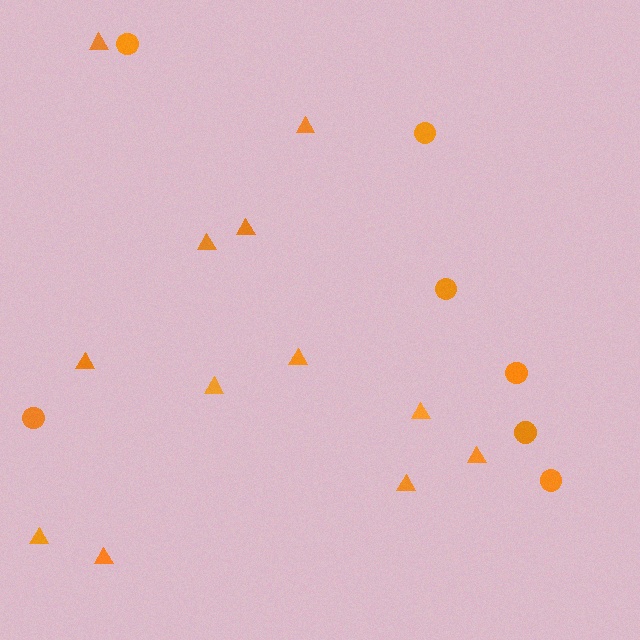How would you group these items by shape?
There are 2 groups: one group of triangles (12) and one group of circles (7).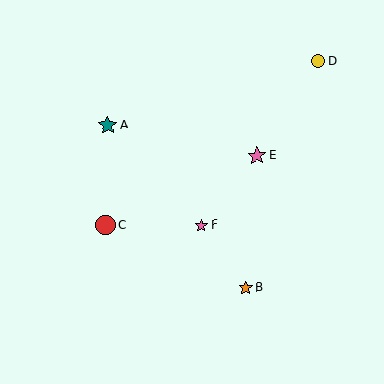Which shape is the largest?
The red circle (labeled C) is the largest.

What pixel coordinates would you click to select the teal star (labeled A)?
Click at (108, 125) to select the teal star A.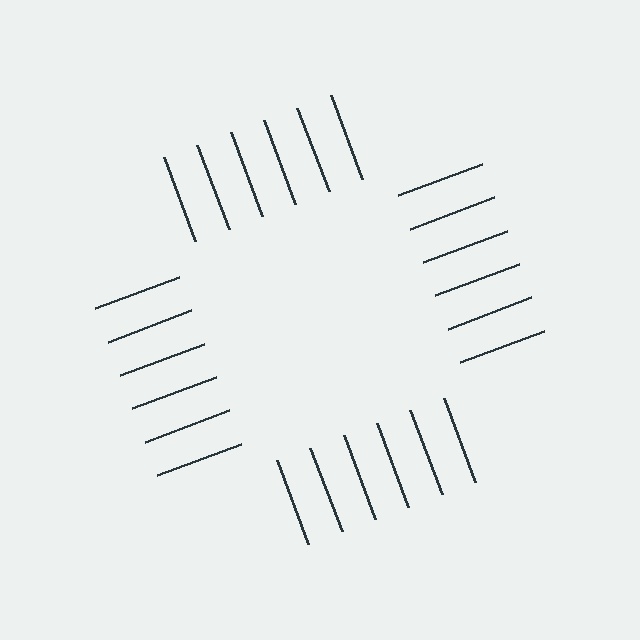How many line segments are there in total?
24 — 6 along each of the 4 edges.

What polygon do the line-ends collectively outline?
An illusory square — the line segments terminate on its edges but no continuous stroke is drawn.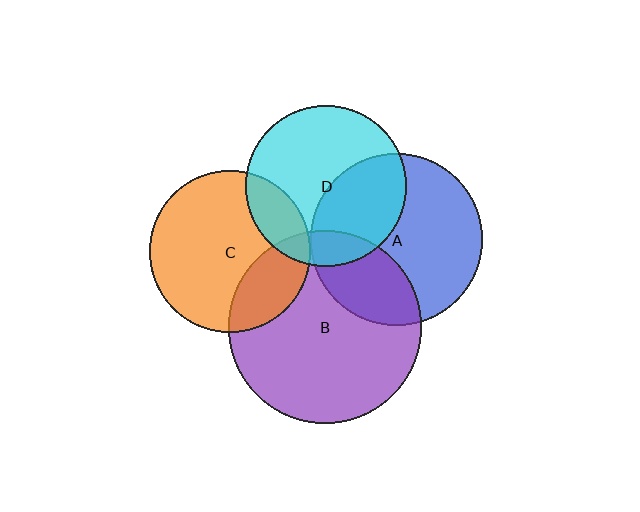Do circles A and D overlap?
Yes.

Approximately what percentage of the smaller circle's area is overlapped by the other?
Approximately 40%.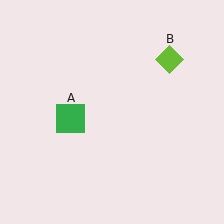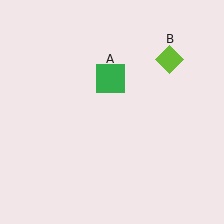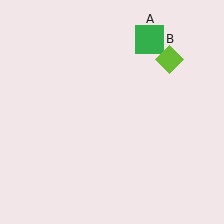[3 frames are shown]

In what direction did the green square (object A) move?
The green square (object A) moved up and to the right.